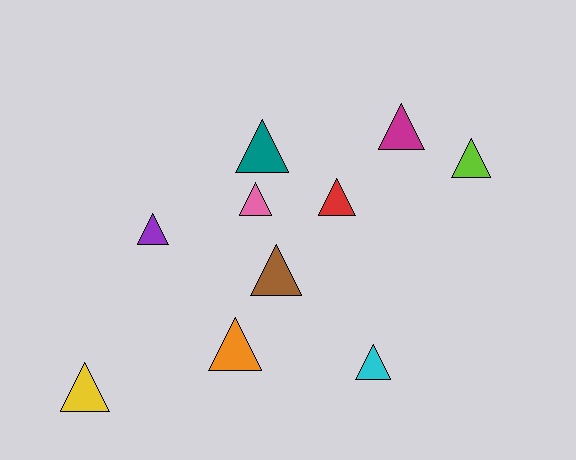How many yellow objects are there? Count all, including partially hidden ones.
There is 1 yellow object.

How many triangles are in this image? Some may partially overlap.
There are 10 triangles.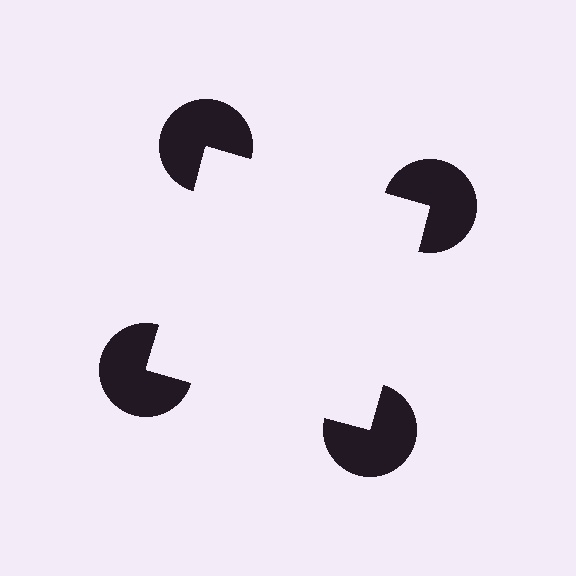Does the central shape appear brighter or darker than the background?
It typically appears slightly brighter than the background, even though no actual brightness change is drawn.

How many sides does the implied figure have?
4 sides.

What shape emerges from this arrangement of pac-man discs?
An illusory square — its edges are inferred from the aligned wedge cuts in the pac-man discs, not physically drawn.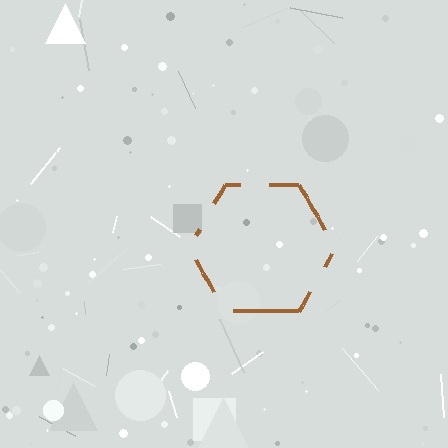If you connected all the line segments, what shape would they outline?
They would outline a hexagon.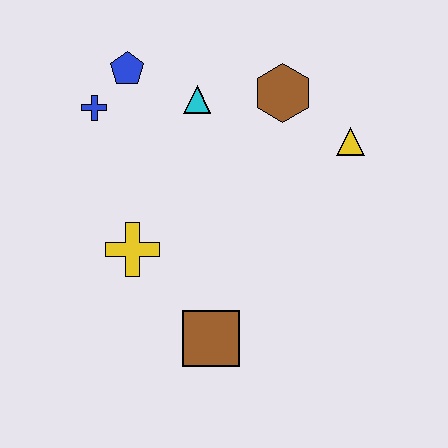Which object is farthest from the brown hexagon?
The brown square is farthest from the brown hexagon.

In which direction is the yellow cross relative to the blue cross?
The yellow cross is below the blue cross.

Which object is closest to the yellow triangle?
The brown hexagon is closest to the yellow triangle.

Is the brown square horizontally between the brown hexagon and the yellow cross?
Yes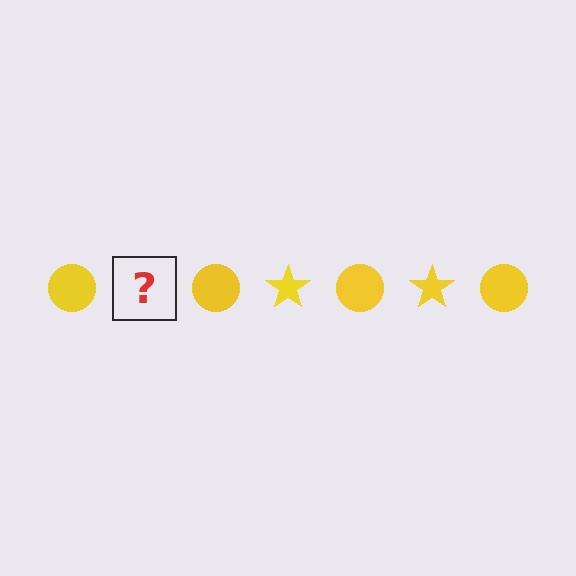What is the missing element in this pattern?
The missing element is a yellow star.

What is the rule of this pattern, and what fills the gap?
The rule is that the pattern cycles through circle, star shapes in yellow. The gap should be filled with a yellow star.